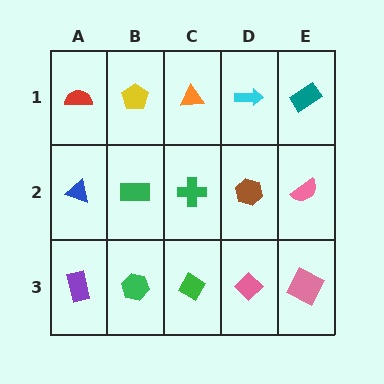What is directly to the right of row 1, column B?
An orange triangle.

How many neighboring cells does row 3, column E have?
2.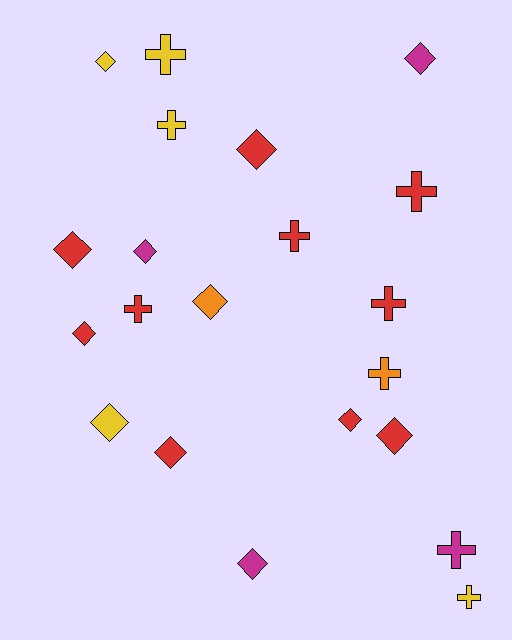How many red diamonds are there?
There are 6 red diamonds.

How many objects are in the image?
There are 21 objects.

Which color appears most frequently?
Red, with 10 objects.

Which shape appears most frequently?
Diamond, with 12 objects.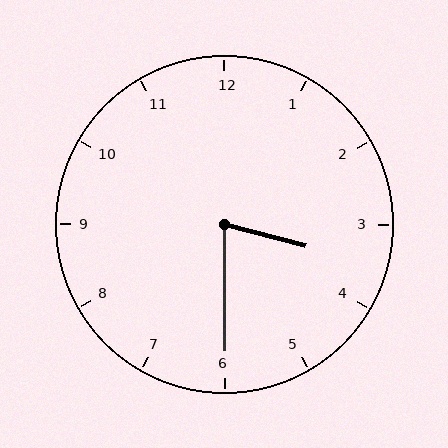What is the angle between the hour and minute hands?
Approximately 75 degrees.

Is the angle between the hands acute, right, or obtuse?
It is acute.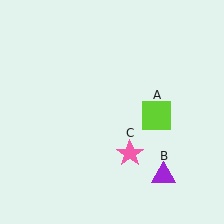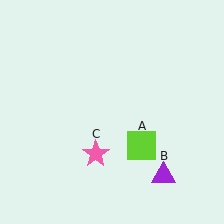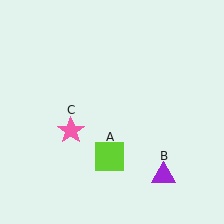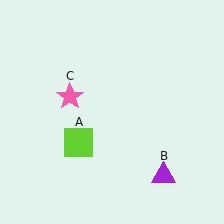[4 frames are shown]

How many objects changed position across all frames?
2 objects changed position: lime square (object A), pink star (object C).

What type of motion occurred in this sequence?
The lime square (object A), pink star (object C) rotated clockwise around the center of the scene.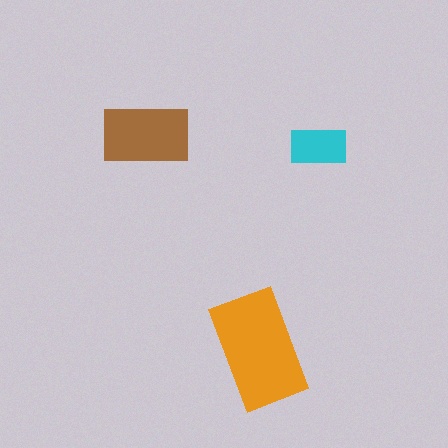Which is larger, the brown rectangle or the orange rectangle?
The orange one.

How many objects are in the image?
There are 3 objects in the image.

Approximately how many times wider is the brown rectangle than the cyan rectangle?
About 1.5 times wider.